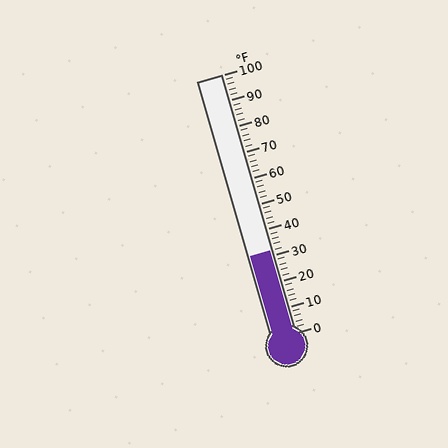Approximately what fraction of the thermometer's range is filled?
The thermometer is filled to approximately 30% of its range.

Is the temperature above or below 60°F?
The temperature is below 60°F.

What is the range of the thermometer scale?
The thermometer scale ranges from 0°F to 100°F.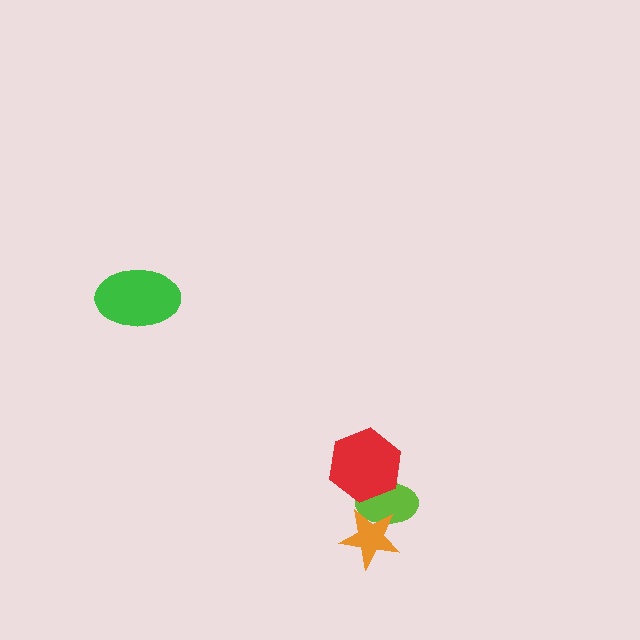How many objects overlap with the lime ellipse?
2 objects overlap with the lime ellipse.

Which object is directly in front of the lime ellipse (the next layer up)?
The red hexagon is directly in front of the lime ellipse.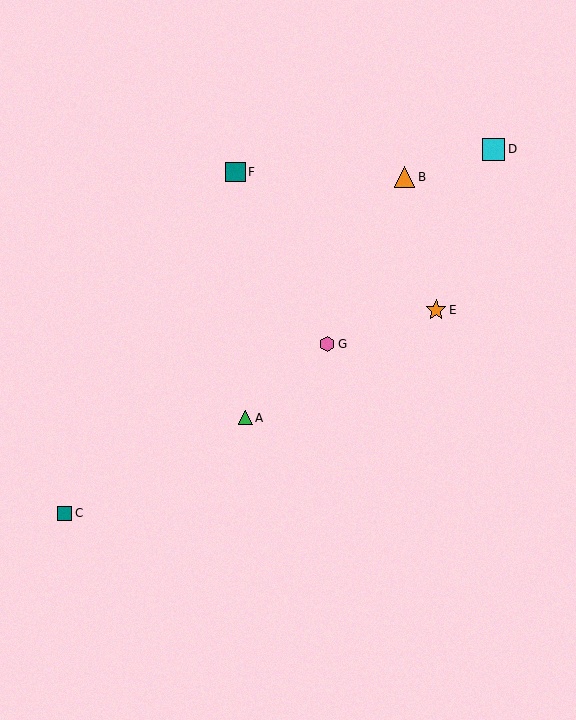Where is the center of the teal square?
The center of the teal square is at (235, 172).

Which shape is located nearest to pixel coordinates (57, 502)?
The teal square (labeled C) at (65, 513) is nearest to that location.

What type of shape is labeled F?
Shape F is a teal square.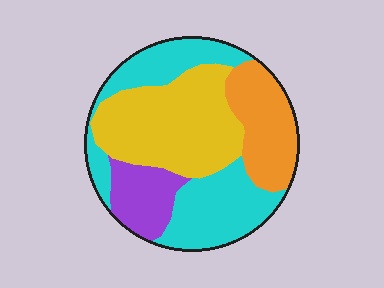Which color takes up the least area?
Purple, at roughly 10%.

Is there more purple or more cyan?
Cyan.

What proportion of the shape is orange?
Orange covers around 20% of the shape.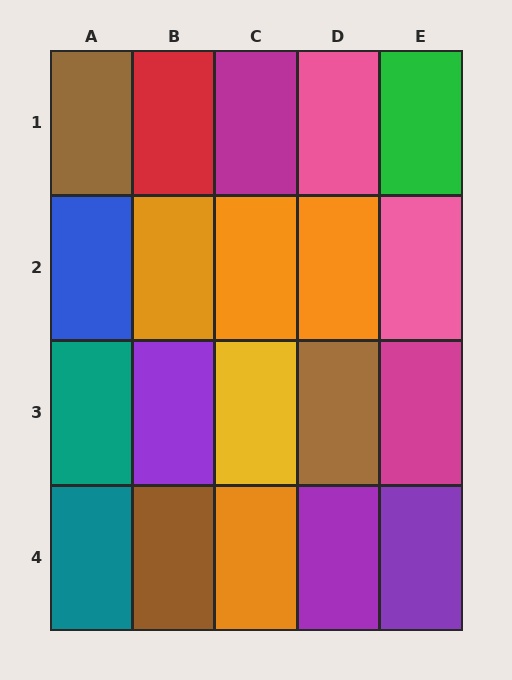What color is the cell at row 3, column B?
Purple.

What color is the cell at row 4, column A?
Teal.